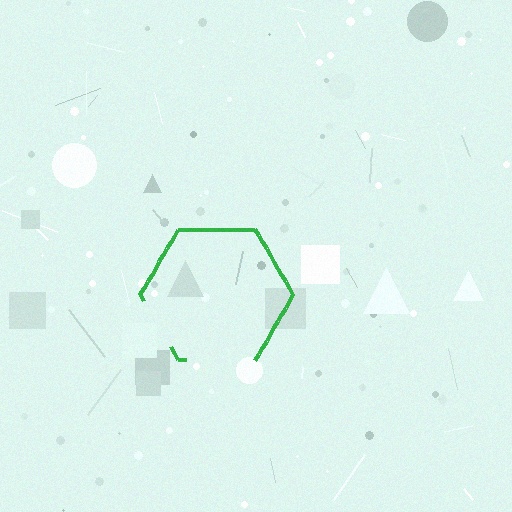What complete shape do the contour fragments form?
The contour fragments form a hexagon.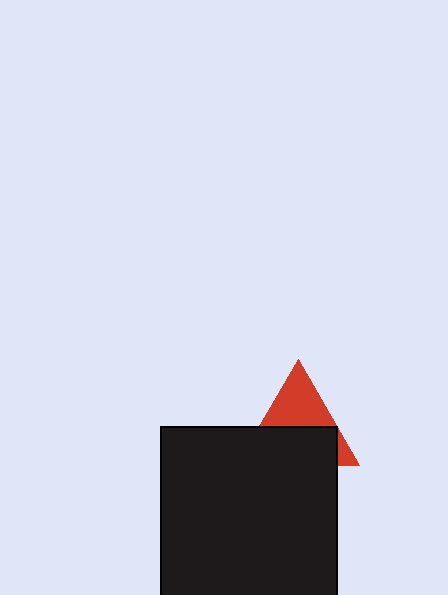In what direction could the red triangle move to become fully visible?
The red triangle could move up. That would shift it out from behind the black square entirely.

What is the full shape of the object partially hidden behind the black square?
The partially hidden object is a red triangle.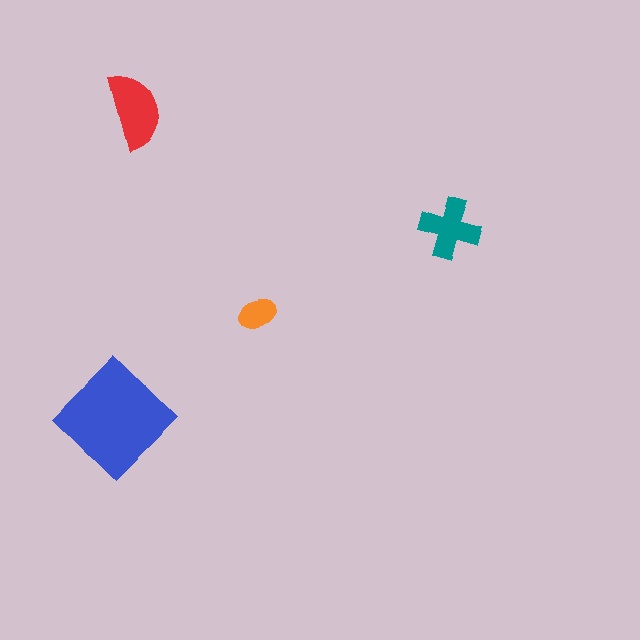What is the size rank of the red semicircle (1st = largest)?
2nd.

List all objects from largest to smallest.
The blue diamond, the red semicircle, the teal cross, the orange ellipse.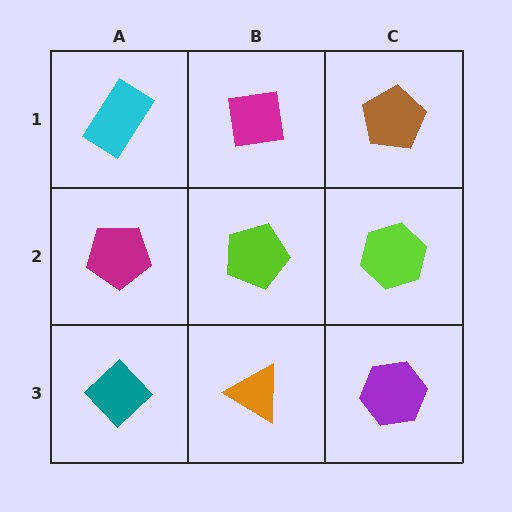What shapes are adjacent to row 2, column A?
A cyan rectangle (row 1, column A), a teal diamond (row 3, column A), a lime pentagon (row 2, column B).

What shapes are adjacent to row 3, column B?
A lime pentagon (row 2, column B), a teal diamond (row 3, column A), a purple hexagon (row 3, column C).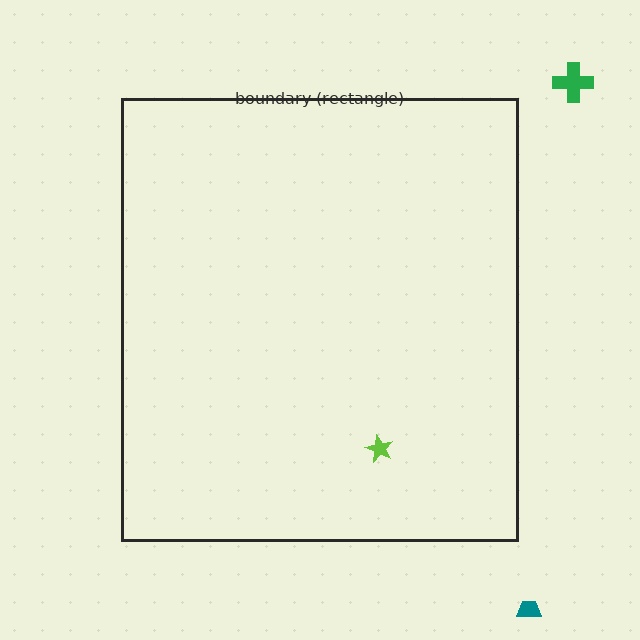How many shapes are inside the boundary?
1 inside, 2 outside.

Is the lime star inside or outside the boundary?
Inside.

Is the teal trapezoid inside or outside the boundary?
Outside.